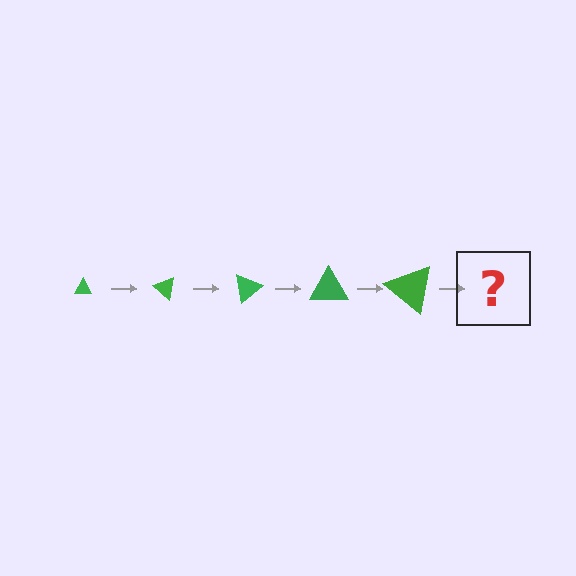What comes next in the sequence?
The next element should be a triangle, larger than the previous one and rotated 200 degrees from the start.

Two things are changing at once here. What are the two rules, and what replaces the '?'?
The two rules are that the triangle grows larger each step and it rotates 40 degrees each step. The '?' should be a triangle, larger than the previous one and rotated 200 degrees from the start.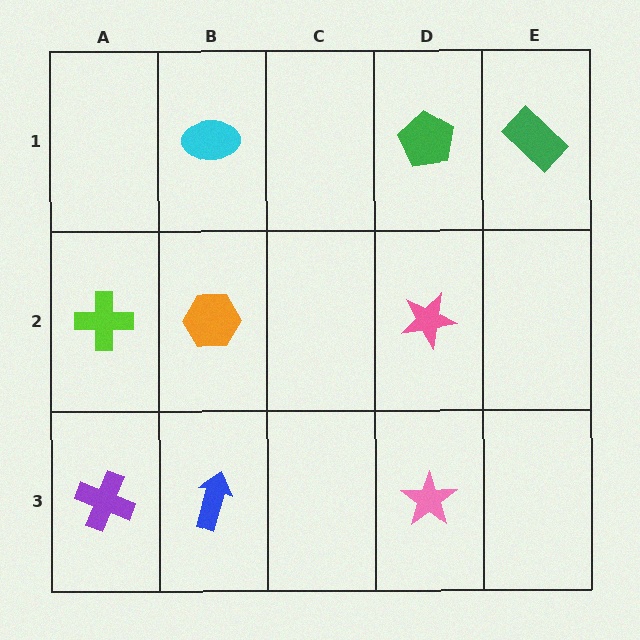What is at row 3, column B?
A blue arrow.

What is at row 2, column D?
A pink star.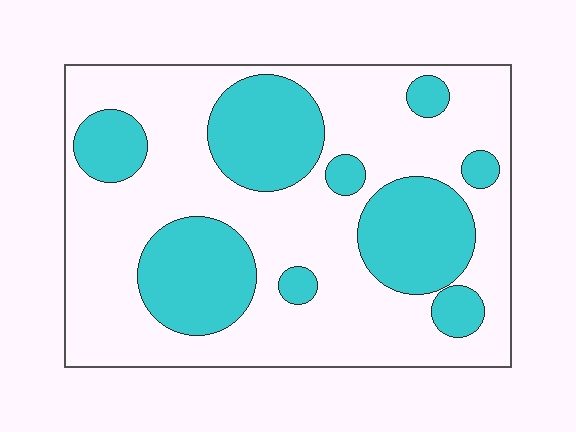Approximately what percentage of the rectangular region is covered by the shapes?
Approximately 35%.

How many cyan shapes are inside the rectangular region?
9.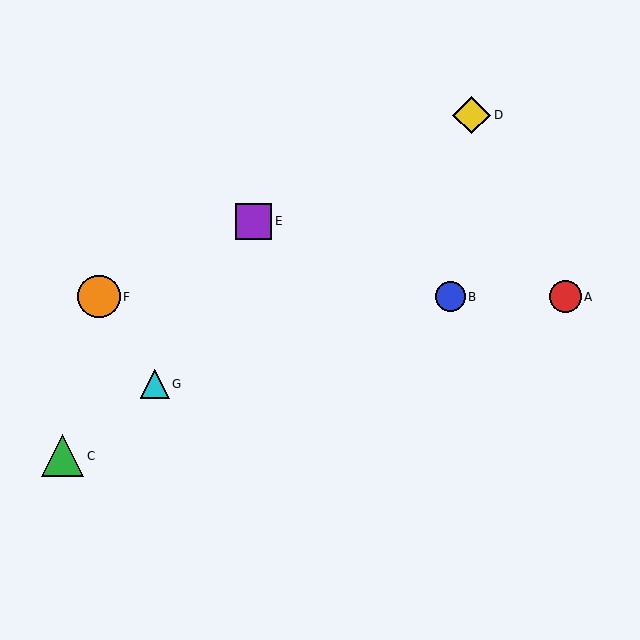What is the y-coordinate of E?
Object E is at y≈221.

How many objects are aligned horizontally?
3 objects (A, B, F) are aligned horizontally.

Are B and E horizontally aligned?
No, B is at y≈297 and E is at y≈221.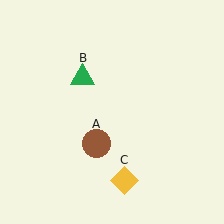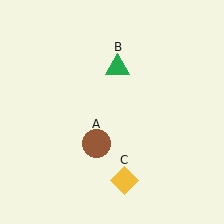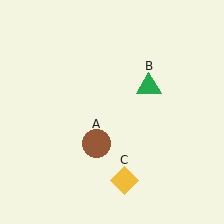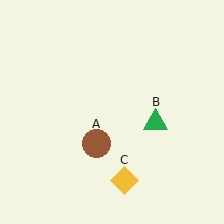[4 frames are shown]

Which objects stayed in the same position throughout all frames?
Brown circle (object A) and yellow diamond (object C) remained stationary.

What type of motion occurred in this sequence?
The green triangle (object B) rotated clockwise around the center of the scene.